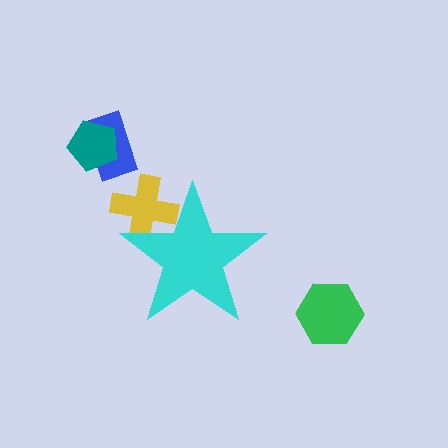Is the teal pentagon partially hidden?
No, the teal pentagon is fully visible.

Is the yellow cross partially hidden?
Yes, the yellow cross is partially hidden behind the cyan star.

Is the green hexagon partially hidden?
No, the green hexagon is fully visible.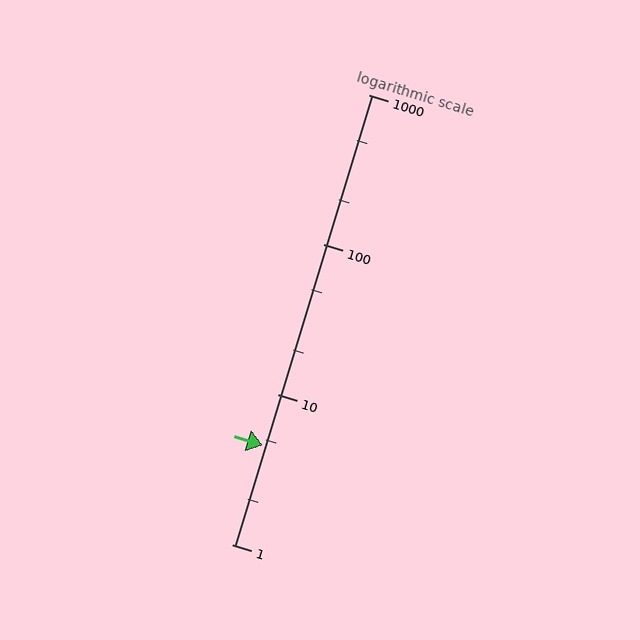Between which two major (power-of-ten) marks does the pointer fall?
The pointer is between 1 and 10.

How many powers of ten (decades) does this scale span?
The scale spans 3 decades, from 1 to 1000.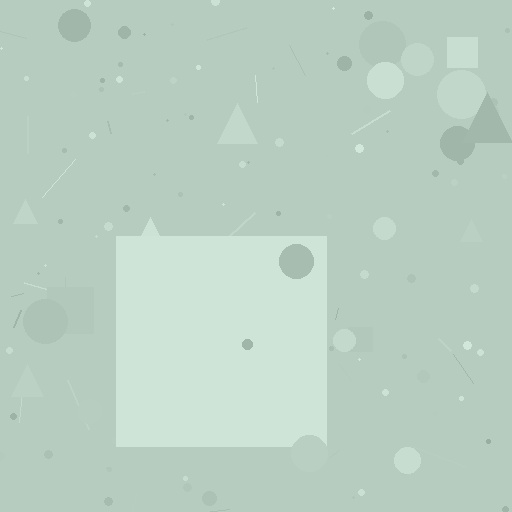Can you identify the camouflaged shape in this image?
The camouflaged shape is a square.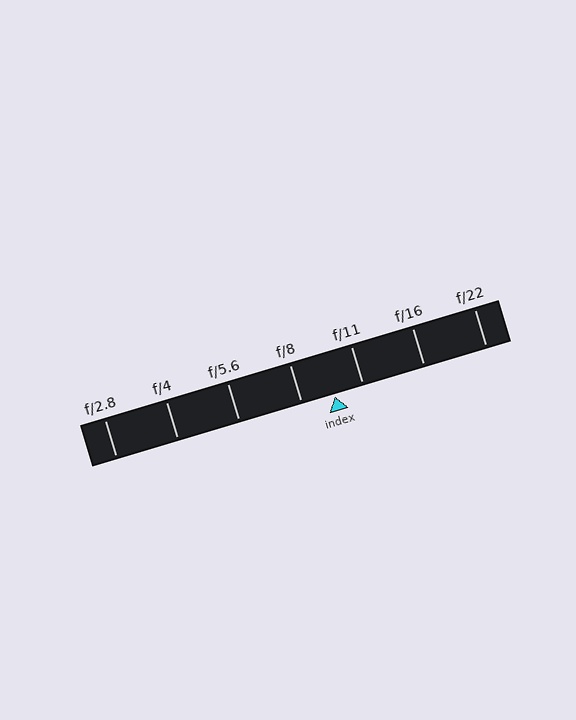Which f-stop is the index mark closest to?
The index mark is closest to f/11.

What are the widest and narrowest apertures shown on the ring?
The widest aperture shown is f/2.8 and the narrowest is f/22.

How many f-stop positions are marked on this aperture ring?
There are 7 f-stop positions marked.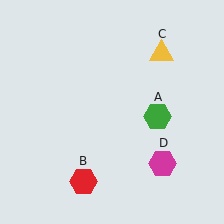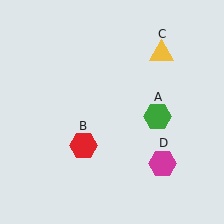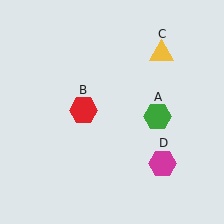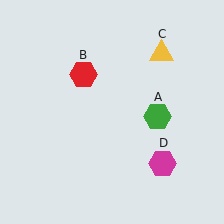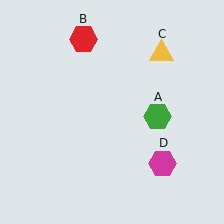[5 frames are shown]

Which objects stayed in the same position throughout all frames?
Green hexagon (object A) and yellow triangle (object C) and magenta hexagon (object D) remained stationary.